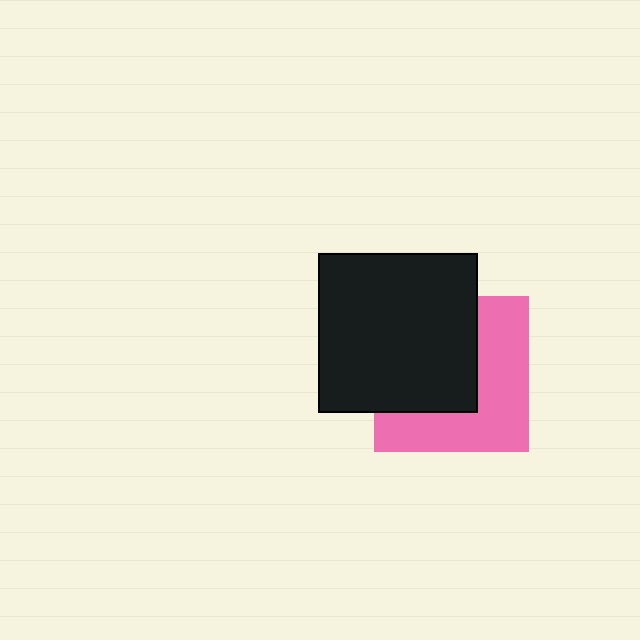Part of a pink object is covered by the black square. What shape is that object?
It is a square.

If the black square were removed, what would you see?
You would see the complete pink square.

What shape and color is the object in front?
The object in front is a black square.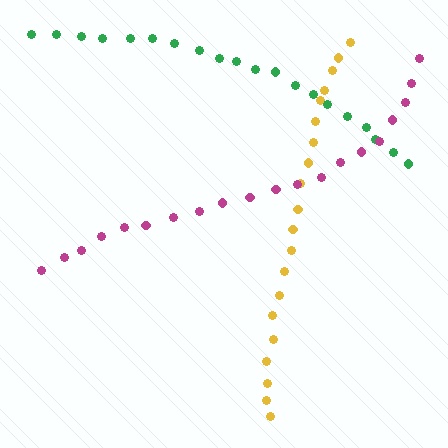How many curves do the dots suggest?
There are 3 distinct paths.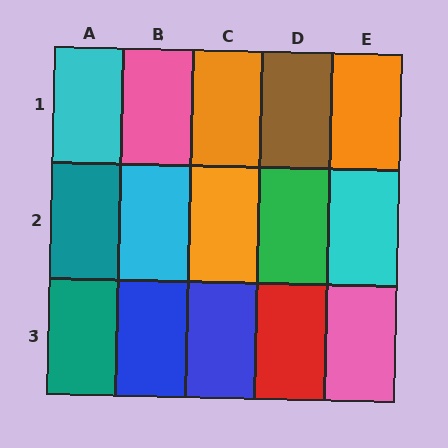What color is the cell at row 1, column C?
Orange.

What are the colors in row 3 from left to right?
Teal, blue, blue, red, pink.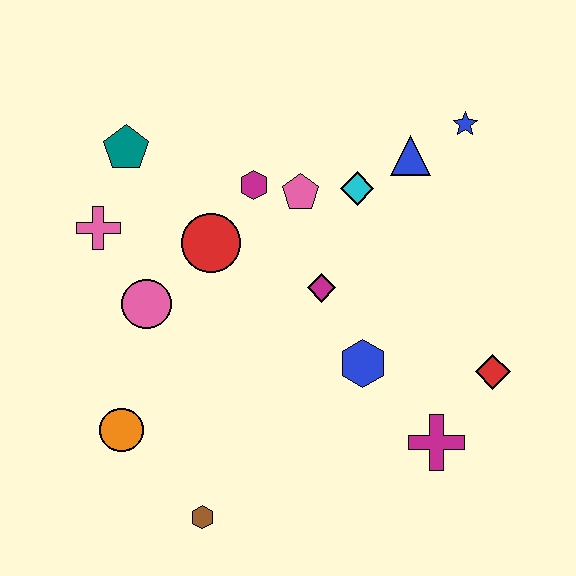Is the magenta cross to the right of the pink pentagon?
Yes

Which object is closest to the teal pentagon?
The pink cross is closest to the teal pentagon.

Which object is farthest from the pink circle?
The blue star is farthest from the pink circle.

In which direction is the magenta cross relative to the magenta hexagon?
The magenta cross is below the magenta hexagon.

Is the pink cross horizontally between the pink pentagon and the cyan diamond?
No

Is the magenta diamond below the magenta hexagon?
Yes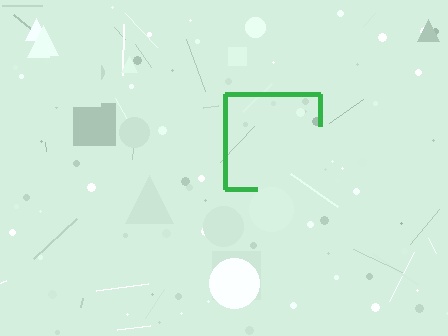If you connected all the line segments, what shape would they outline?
They would outline a square.